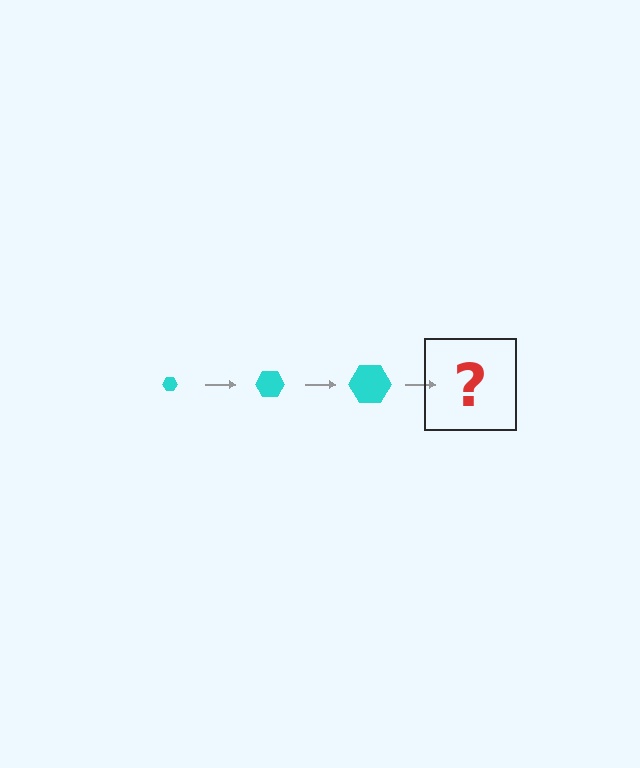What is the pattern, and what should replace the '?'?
The pattern is that the hexagon gets progressively larger each step. The '?' should be a cyan hexagon, larger than the previous one.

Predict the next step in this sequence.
The next step is a cyan hexagon, larger than the previous one.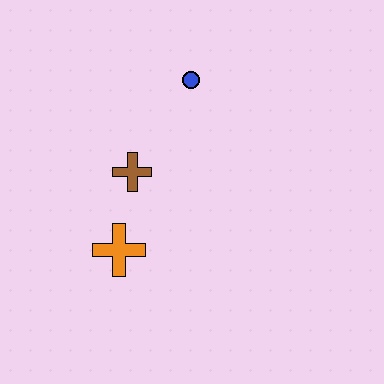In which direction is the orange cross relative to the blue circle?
The orange cross is below the blue circle.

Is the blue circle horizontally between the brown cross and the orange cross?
No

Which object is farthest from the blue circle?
The orange cross is farthest from the blue circle.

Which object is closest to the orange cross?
The brown cross is closest to the orange cross.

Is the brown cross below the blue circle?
Yes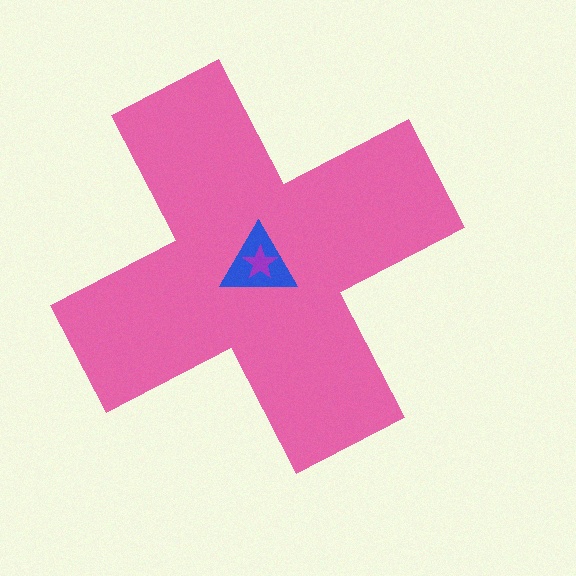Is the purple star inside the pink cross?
Yes.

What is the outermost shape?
The pink cross.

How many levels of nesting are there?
3.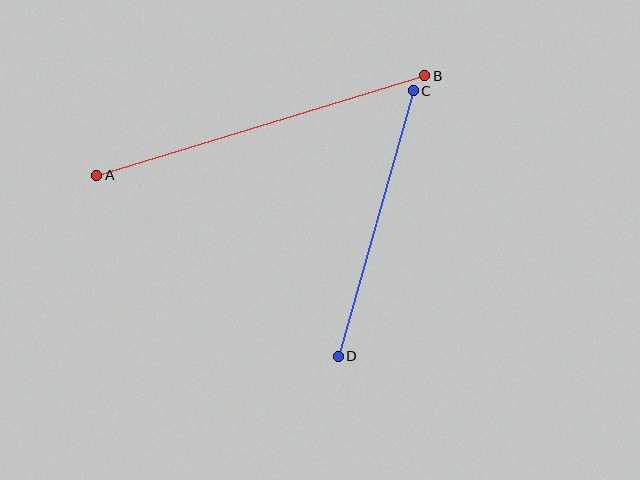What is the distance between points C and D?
The distance is approximately 276 pixels.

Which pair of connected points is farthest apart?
Points A and B are farthest apart.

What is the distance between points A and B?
The distance is approximately 343 pixels.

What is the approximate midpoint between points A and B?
The midpoint is at approximately (261, 125) pixels.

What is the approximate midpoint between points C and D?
The midpoint is at approximately (376, 223) pixels.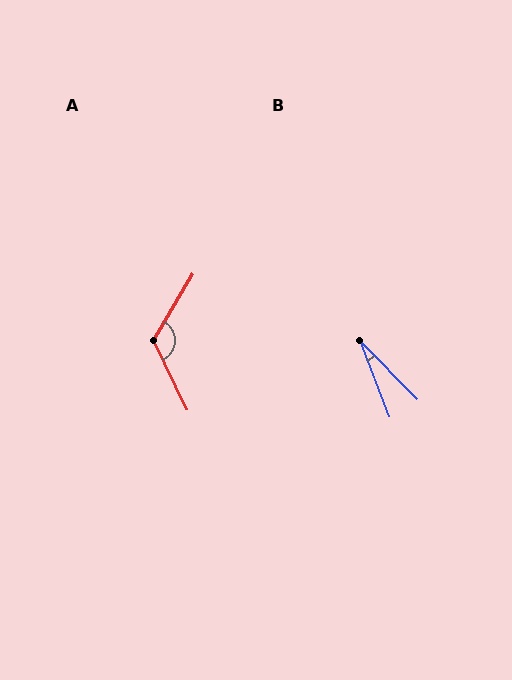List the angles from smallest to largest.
B (23°), A (123°).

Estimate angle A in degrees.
Approximately 123 degrees.